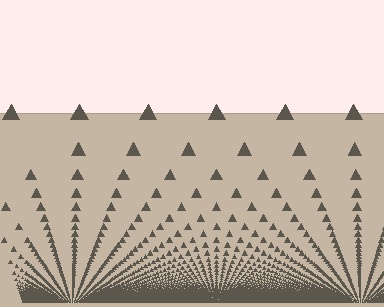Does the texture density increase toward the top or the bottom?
Density increases toward the bottom.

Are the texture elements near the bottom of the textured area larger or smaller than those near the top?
Smaller. The gradient is inverted — elements near the bottom are smaller and denser.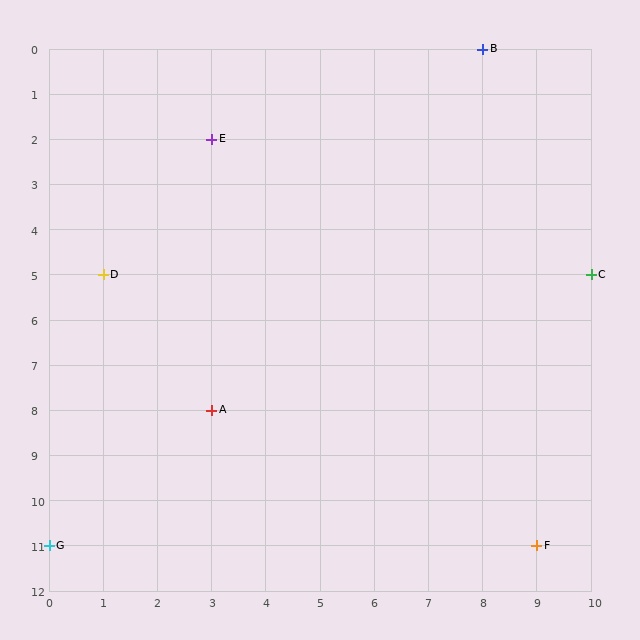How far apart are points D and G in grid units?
Points D and G are 1 column and 6 rows apart (about 6.1 grid units diagonally).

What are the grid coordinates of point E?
Point E is at grid coordinates (3, 2).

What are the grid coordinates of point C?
Point C is at grid coordinates (10, 5).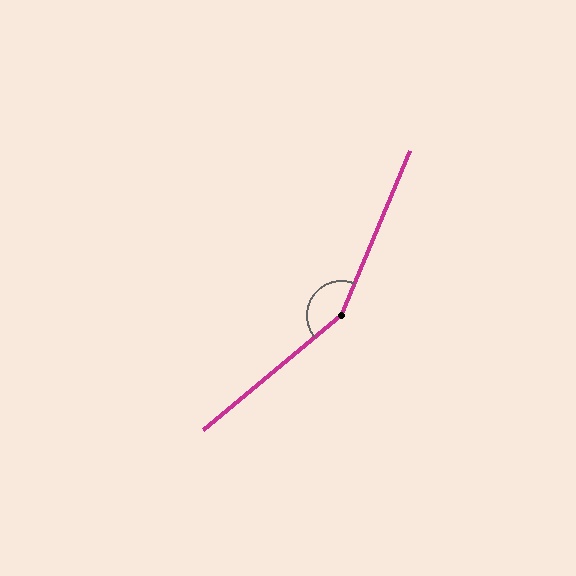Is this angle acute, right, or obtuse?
It is obtuse.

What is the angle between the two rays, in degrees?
Approximately 152 degrees.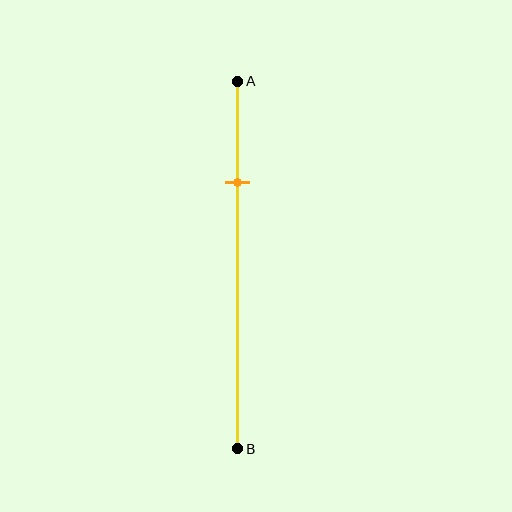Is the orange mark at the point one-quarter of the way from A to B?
Yes, the mark is approximately at the one-quarter point.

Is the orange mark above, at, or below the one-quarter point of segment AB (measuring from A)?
The orange mark is approximately at the one-quarter point of segment AB.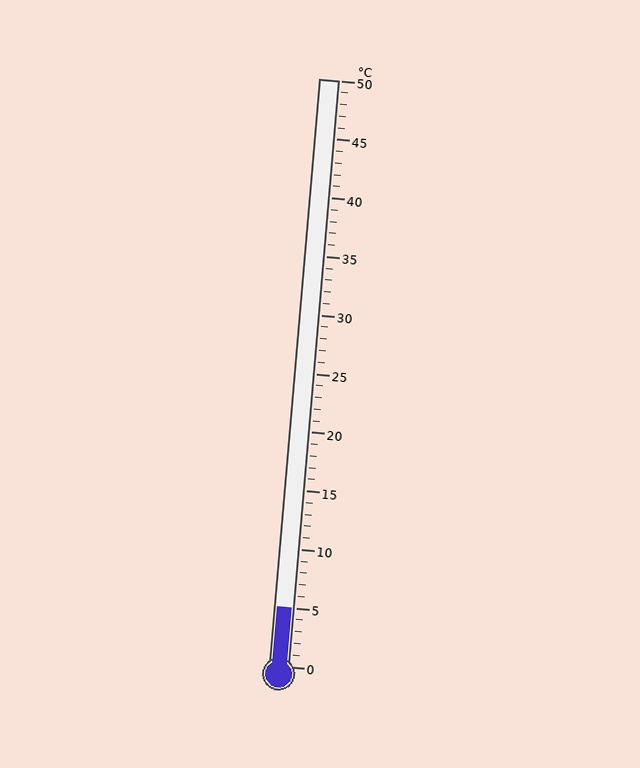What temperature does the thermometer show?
The thermometer shows approximately 5°C.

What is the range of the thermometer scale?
The thermometer scale ranges from 0°C to 50°C.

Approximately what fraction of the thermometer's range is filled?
The thermometer is filled to approximately 10% of its range.